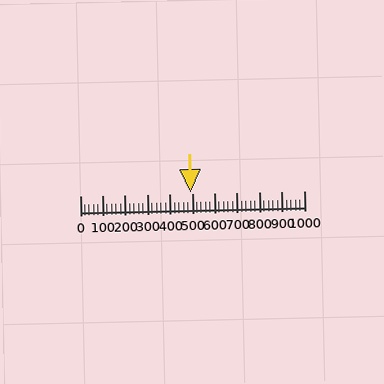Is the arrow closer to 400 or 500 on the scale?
The arrow is closer to 500.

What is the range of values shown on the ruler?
The ruler shows values from 0 to 1000.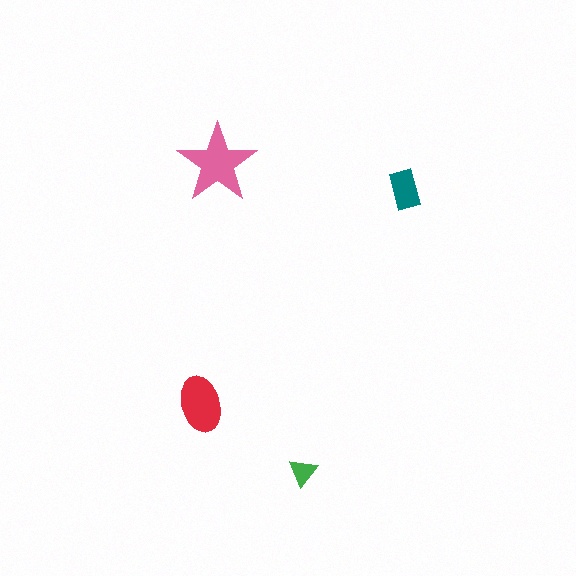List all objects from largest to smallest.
The pink star, the red ellipse, the teal rectangle, the green triangle.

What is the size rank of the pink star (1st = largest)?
1st.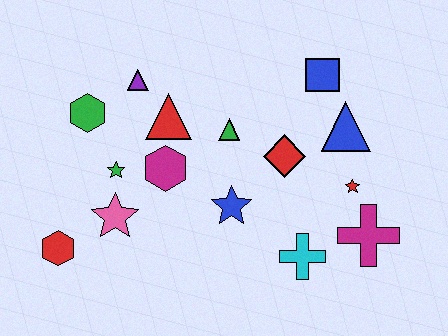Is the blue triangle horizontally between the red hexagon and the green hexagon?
No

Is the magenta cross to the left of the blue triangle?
No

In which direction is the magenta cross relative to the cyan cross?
The magenta cross is to the right of the cyan cross.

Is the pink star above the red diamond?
No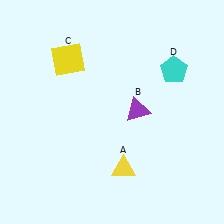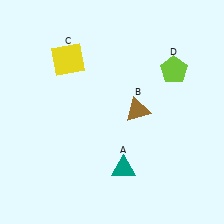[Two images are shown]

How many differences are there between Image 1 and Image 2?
There are 3 differences between the two images.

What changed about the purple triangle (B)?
In Image 1, B is purple. In Image 2, it changed to brown.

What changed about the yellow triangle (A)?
In Image 1, A is yellow. In Image 2, it changed to teal.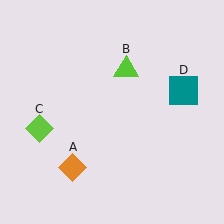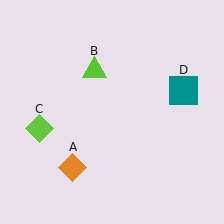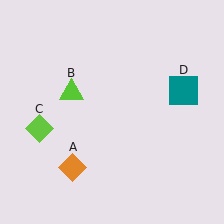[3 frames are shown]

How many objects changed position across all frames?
1 object changed position: lime triangle (object B).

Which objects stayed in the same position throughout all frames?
Orange diamond (object A) and lime diamond (object C) and teal square (object D) remained stationary.